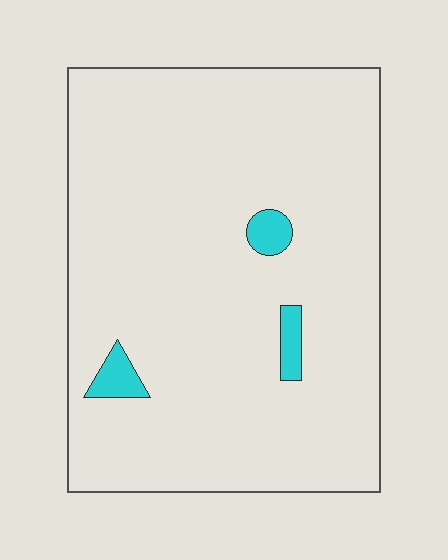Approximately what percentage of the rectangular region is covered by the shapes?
Approximately 5%.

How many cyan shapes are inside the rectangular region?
3.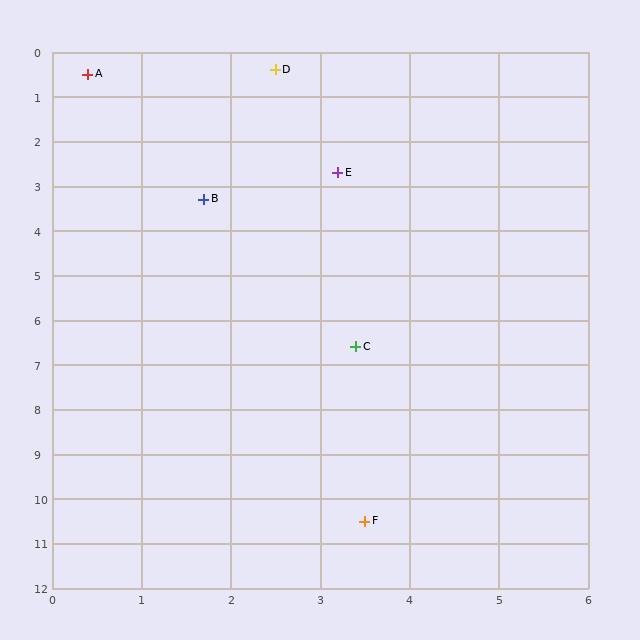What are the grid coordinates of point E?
Point E is at approximately (3.2, 2.7).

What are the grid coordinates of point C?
Point C is at approximately (3.4, 6.6).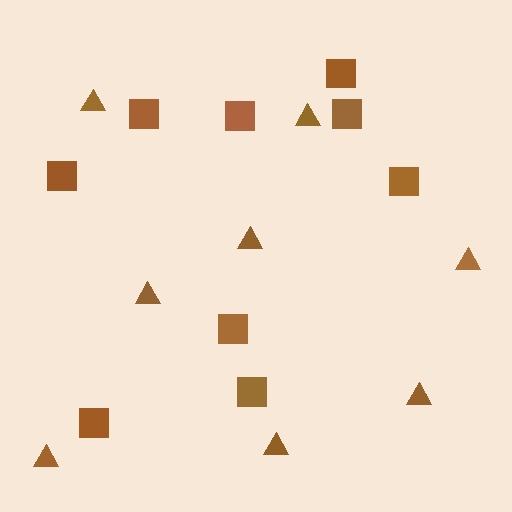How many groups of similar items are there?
There are 2 groups: one group of squares (9) and one group of triangles (8).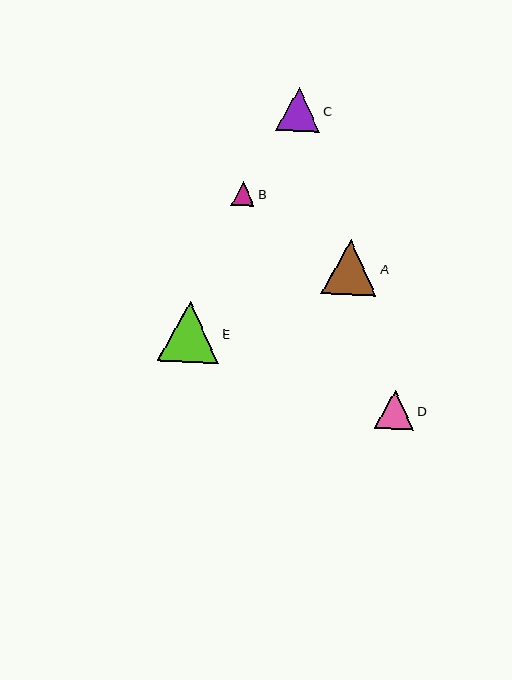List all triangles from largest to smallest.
From largest to smallest: E, A, C, D, B.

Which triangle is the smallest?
Triangle B is the smallest with a size of approximately 23 pixels.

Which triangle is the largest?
Triangle E is the largest with a size of approximately 61 pixels.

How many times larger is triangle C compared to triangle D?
Triangle C is approximately 1.1 times the size of triangle D.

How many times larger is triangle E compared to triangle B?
Triangle E is approximately 2.6 times the size of triangle B.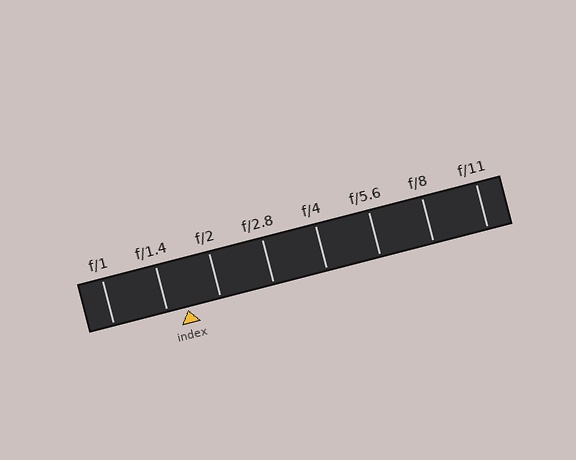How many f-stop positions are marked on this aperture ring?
There are 8 f-stop positions marked.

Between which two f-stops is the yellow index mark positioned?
The index mark is between f/1.4 and f/2.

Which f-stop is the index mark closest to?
The index mark is closest to f/1.4.